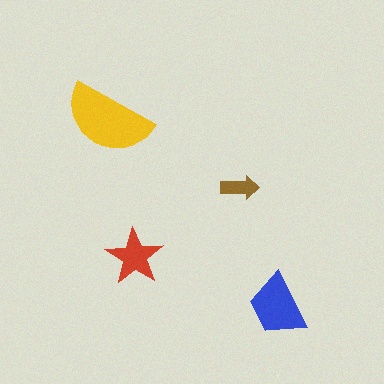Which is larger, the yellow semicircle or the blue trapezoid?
The yellow semicircle.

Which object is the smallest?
The brown arrow.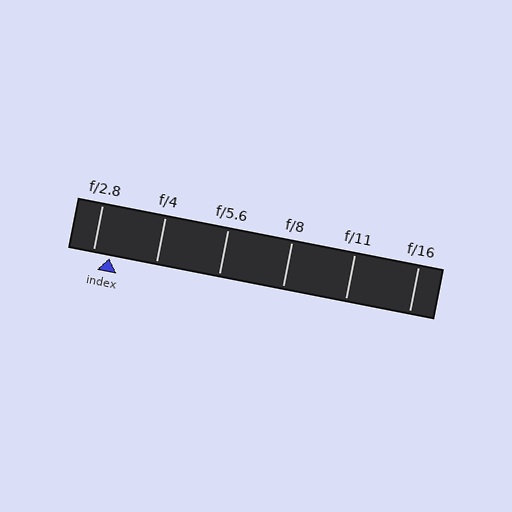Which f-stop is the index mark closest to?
The index mark is closest to f/2.8.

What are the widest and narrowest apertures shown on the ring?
The widest aperture shown is f/2.8 and the narrowest is f/16.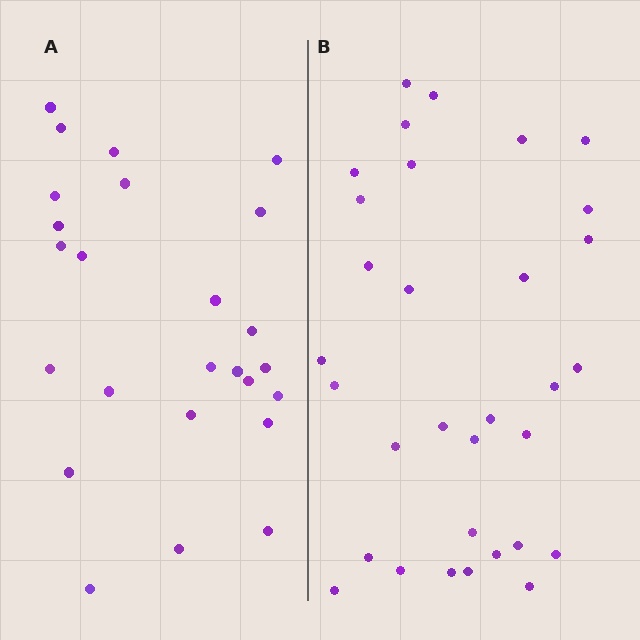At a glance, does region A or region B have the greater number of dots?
Region B (the right region) has more dots.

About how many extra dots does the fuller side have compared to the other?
Region B has roughly 8 or so more dots than region A.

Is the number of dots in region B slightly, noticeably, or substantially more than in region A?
Region B has noticeably more, but not dramatically so. The ratio is roughly 1.3 to 1.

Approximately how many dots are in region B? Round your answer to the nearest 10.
About 30 dots. (The exact count is 32, which rounds to 30.)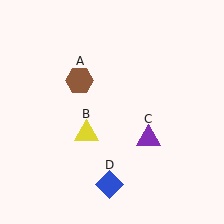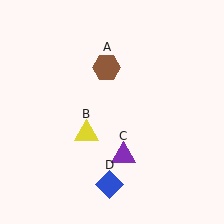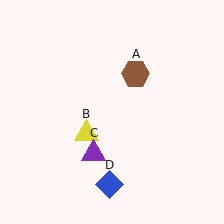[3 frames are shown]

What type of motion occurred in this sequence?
The brown hexagon (object A), purple triangle (object C) rotated clockwise around the center of the scene.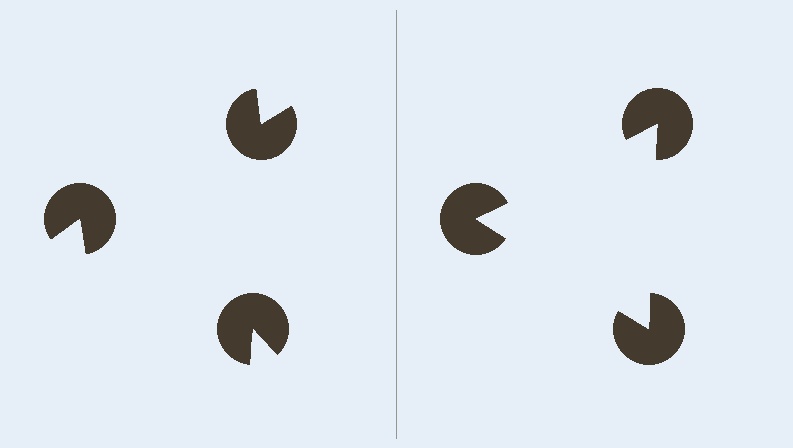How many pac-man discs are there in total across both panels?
6 — 3 on each side.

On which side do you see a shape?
An illusory triangle appears on the right side. On the left side the wedge cuts are rotated, so no coherent shape forms.